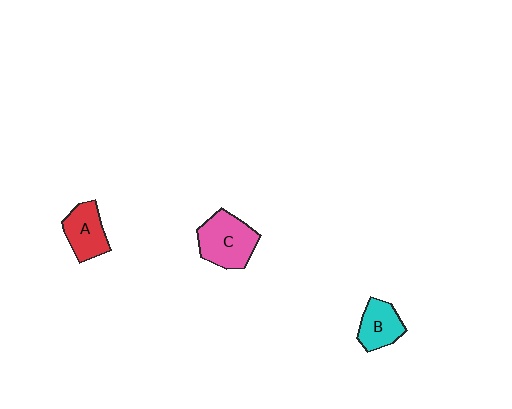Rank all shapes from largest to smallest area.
From largest to smallest: C (pink), A (red), B (cyan).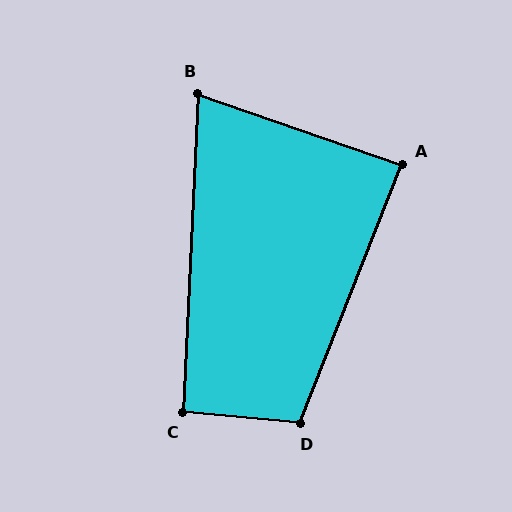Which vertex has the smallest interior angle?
B, at approximately 74 degrees.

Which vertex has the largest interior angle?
D, at approximately 106 degrees.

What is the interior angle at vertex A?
Approximately 87 degrees (approximately right).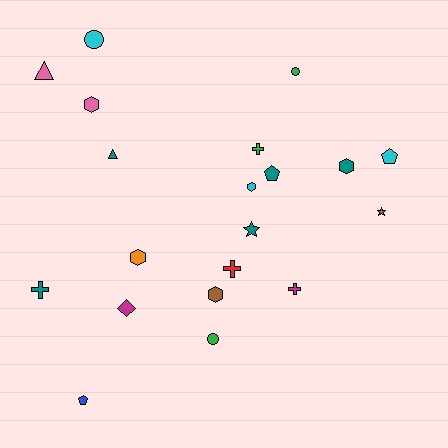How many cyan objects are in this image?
There are 3 cyan objects.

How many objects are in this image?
There are 20 objects.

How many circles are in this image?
There are 3 circles.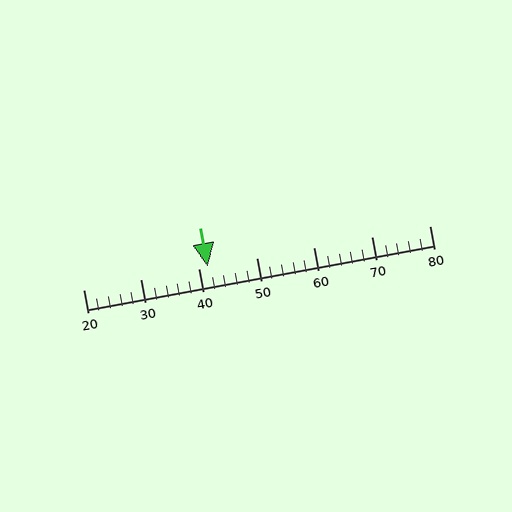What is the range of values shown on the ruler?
The ruler shows values from 20 to 80.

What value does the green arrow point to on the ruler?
The green arrow points to approximately 42.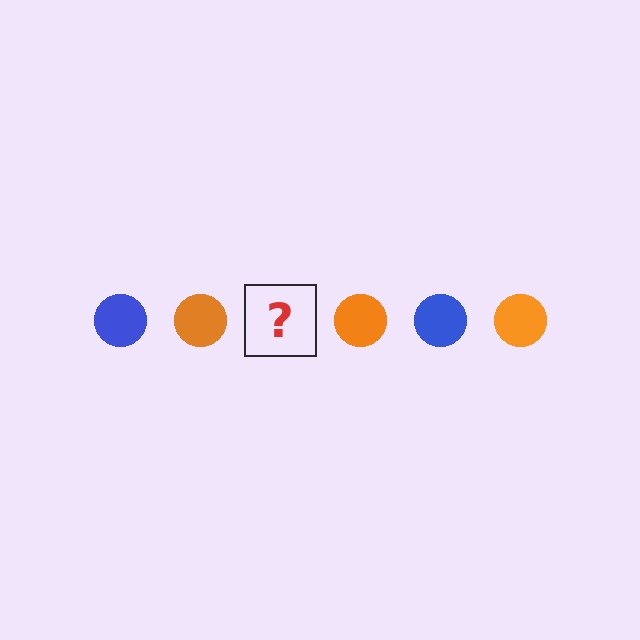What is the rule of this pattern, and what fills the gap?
The rule is that the pattern cycles through blue, orange circles. The gap should be filled with a blue circle.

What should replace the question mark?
The question mark should be replaced with a blue circle.